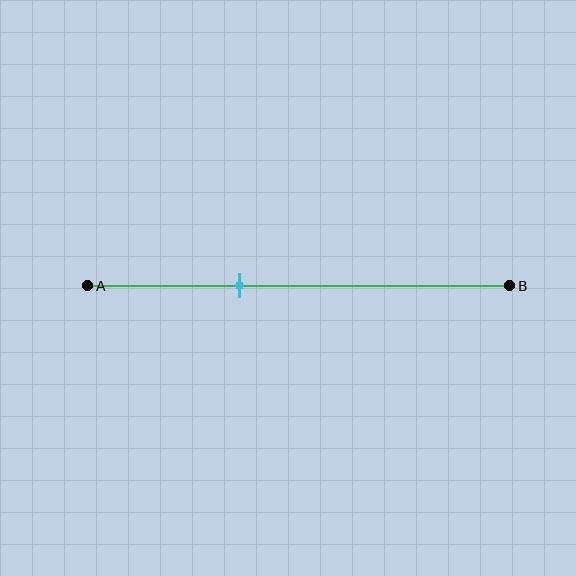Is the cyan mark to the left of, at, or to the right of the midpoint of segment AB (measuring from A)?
The cyan mark is to the left of the midpoint of segment AB.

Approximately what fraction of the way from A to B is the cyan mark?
The cyan mark is approximately 35% of the way from A to B.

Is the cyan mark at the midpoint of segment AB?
No, the mark is at about 35% from A, not at the 50% midpoint.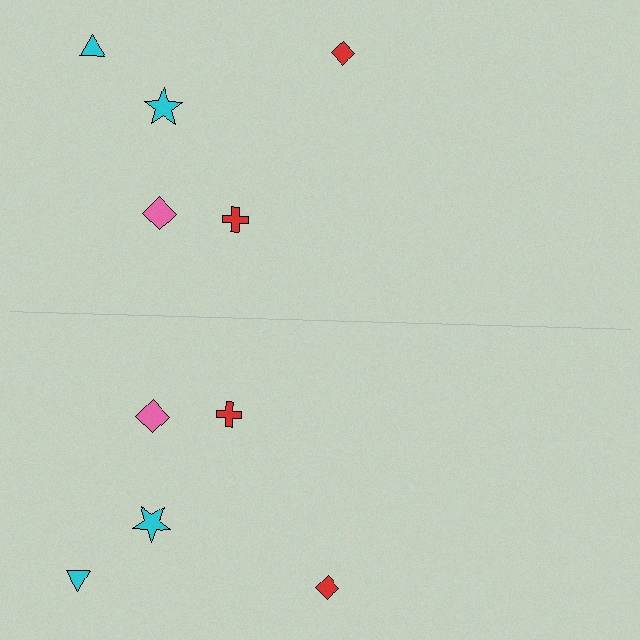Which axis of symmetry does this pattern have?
The pattern has a horizontal axis of symmetry running through the center of the image.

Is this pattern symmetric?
Yes, this pattern has bilateral (reflection) symmetry.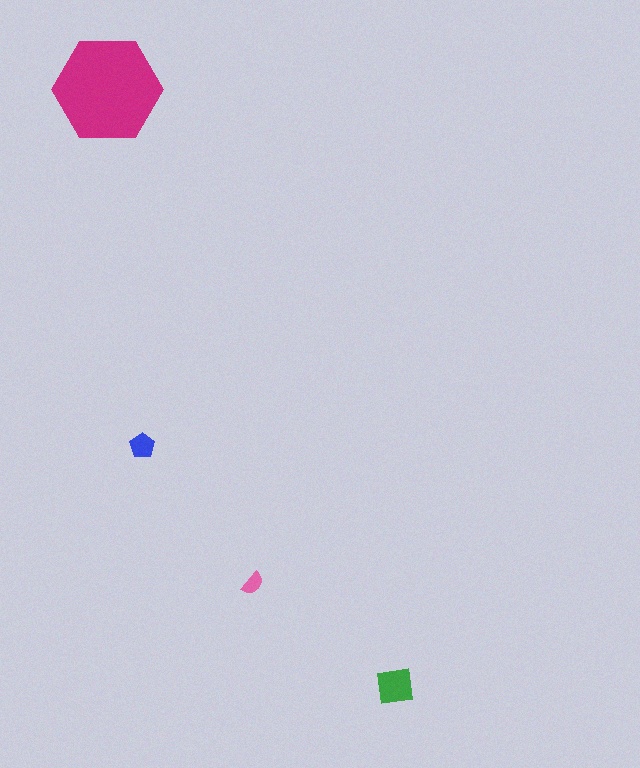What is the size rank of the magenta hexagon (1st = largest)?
1st.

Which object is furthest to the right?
The green square is rightmost.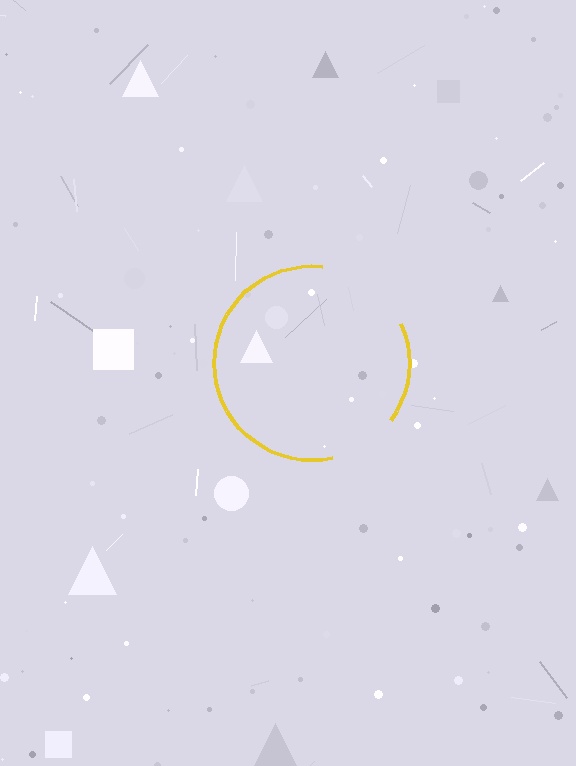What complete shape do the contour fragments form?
The contour fragments form a circle.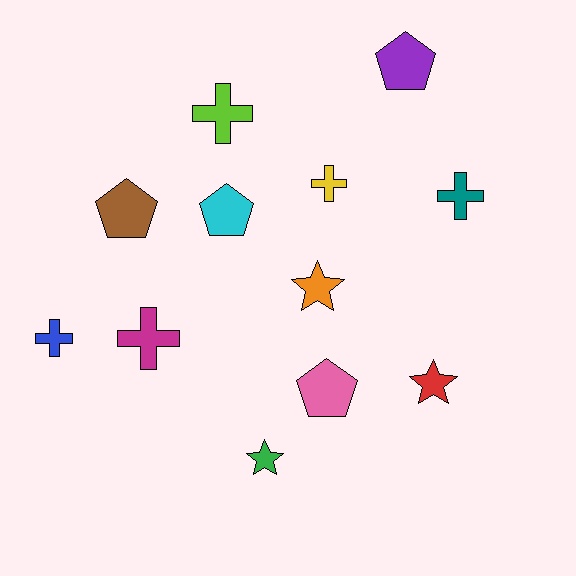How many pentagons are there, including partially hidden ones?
There are 4 pentagons.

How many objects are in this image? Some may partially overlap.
There are 12 objects.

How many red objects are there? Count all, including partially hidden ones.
There is 1 red object.